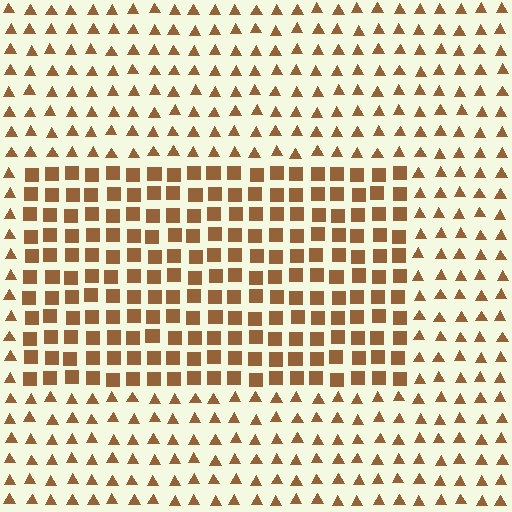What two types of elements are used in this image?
The image uses squares inside the rectangle region and triangles outside it.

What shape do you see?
I see a rectangle.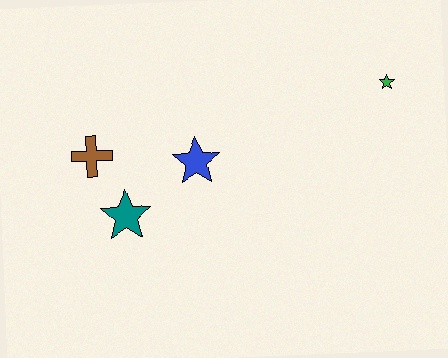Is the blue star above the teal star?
Yes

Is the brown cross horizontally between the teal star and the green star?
No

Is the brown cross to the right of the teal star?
No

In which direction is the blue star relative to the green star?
The blue star is to the left of the green star.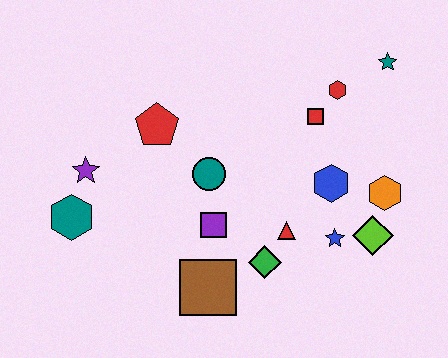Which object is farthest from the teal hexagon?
The teal star is farthest from the teal hexagon.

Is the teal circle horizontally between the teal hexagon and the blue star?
Yes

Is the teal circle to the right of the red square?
No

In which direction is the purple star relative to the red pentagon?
The purple star is to the left of the red pentagon.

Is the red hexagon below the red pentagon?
No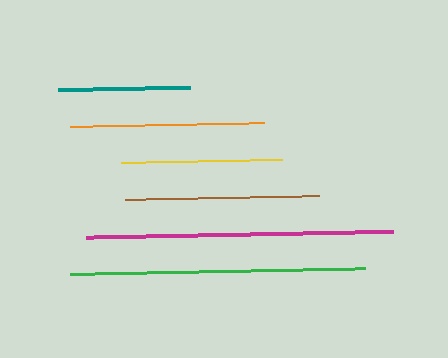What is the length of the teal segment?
The teal segment is approximately 131 pixels long.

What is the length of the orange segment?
The orange segment is approximately 194 pixels long.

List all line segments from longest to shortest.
From longest to shortest: magenta, green, brown, orange, yellow, teal.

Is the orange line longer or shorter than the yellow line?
The orange line is longer than the yellow line.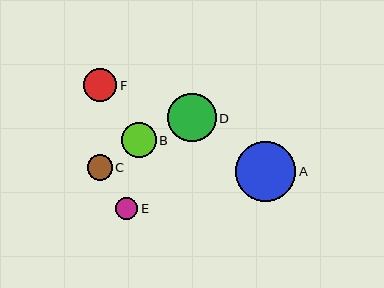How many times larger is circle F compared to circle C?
Circle F is approximately 1.3 times the size of circle C.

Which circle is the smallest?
Circle E is the smallest with a size of approximately 22 pixels.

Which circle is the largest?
Circle A is the largest with a size of approximately 61 pixels.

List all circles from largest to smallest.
From largest to smallest: A, D, B, F, C, E.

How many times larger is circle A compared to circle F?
Circle A is approximately 1.8 times the size of circle F.